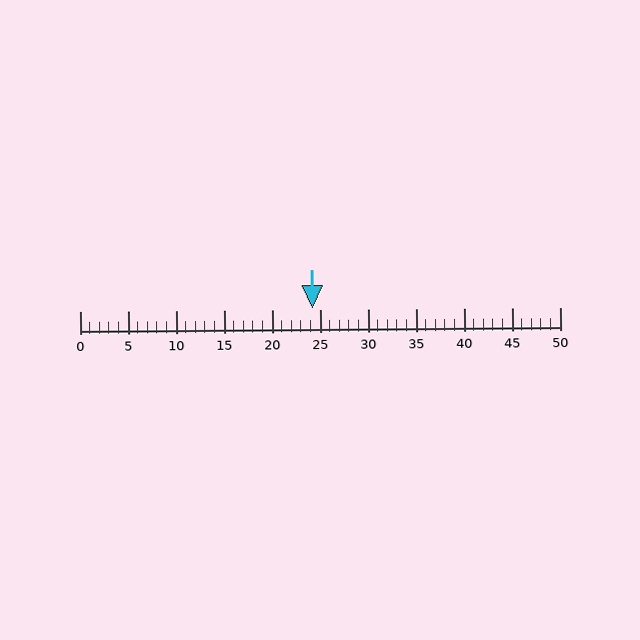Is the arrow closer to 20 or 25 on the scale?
The arrow is closer to 25.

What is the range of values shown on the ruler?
The ruler shows values from 0 to 50.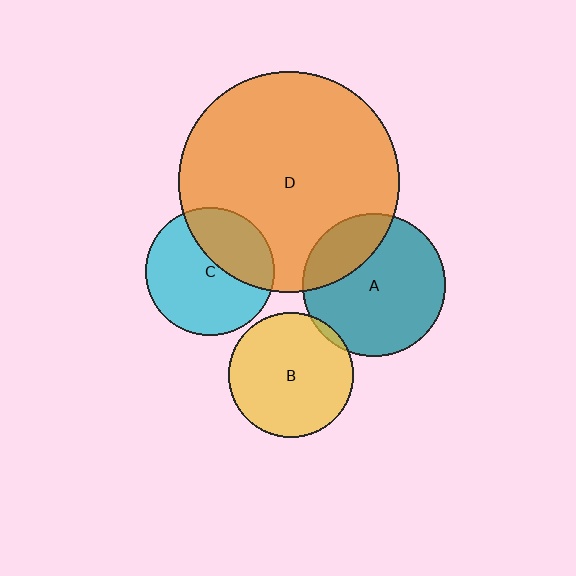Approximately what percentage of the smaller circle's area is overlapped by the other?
Approximately 5%.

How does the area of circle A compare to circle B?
Approximately 1.3 times.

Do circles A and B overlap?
Yes.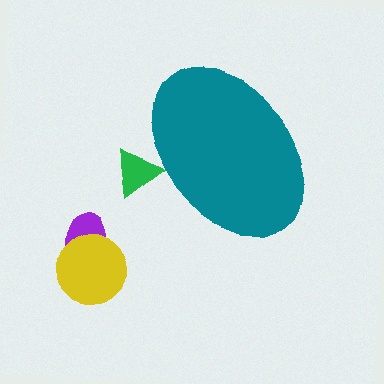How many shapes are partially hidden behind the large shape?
1 shape is partially hidden.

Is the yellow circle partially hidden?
No, the yellow circle is fully visible.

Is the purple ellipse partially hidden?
No, the purple ellipse is fully visible.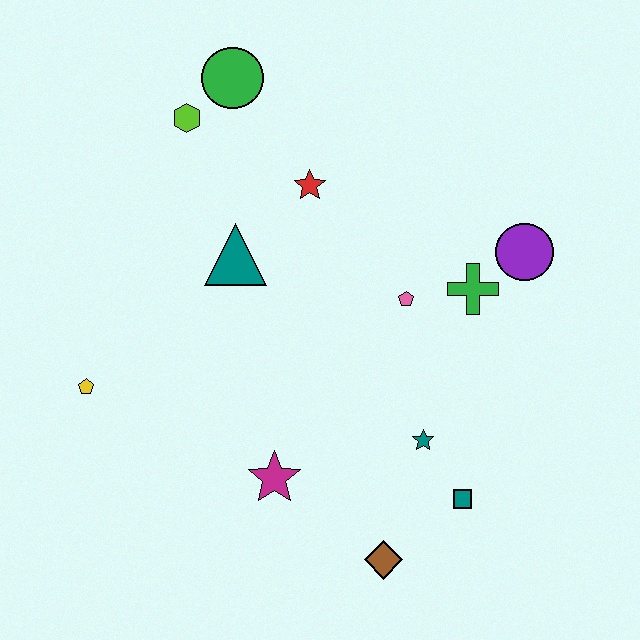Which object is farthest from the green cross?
The yellow pentagon is farthest from the green cross.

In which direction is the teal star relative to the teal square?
The teal star is above the teal square.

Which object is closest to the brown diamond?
The teal square is closest to the brown diamond.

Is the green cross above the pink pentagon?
Yes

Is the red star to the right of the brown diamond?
No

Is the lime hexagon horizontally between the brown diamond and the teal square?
No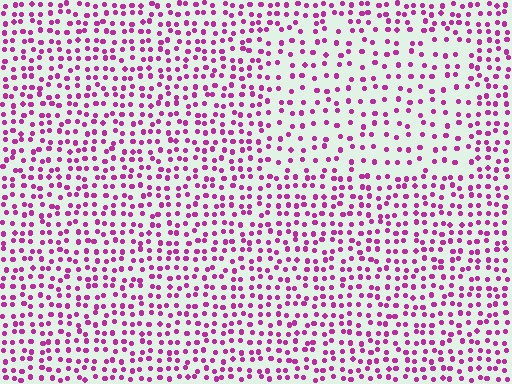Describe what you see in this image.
The image contains small magenta elements arranged at two different densities. A rectangle-shaped region is visible where the elements are less densely packed than the surrounding area.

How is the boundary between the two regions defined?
The boundary is defined by a change in element density (approximately 1.7x ratio). All elements are the same color, size, and shape.